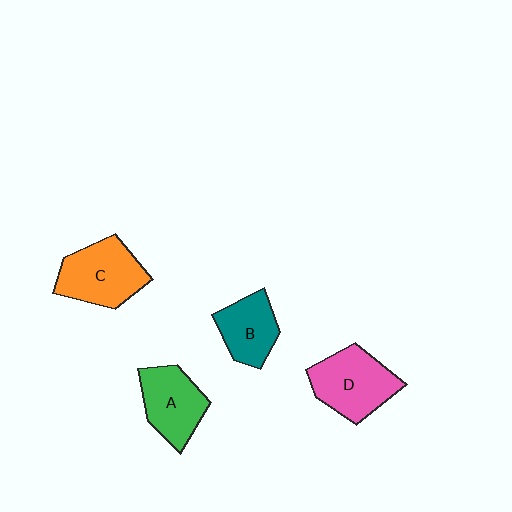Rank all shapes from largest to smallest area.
From largest to smallest: D (pink), C (orange), A (green), B (teal).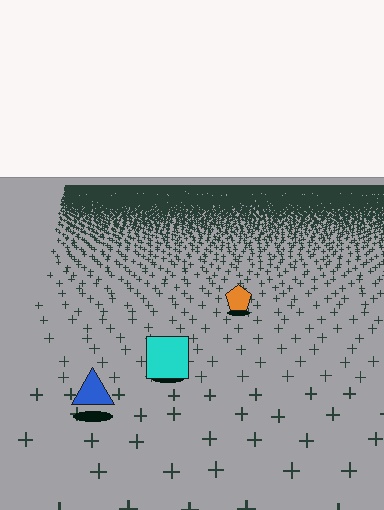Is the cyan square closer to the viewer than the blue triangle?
No. The blue triangle is closer — you can tell from the texture gradient: the ground texture is coarser near it.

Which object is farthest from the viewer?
The orange pentagon is farthest from the viewer. It appears smaller and the ground texture around it is denser.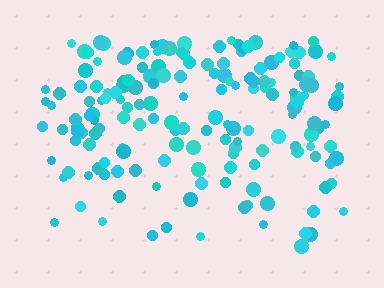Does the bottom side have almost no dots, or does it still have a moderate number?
Still a moderate number, just noticeably fewer than the top.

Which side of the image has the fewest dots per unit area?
The bottom.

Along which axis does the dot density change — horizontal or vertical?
Vertical.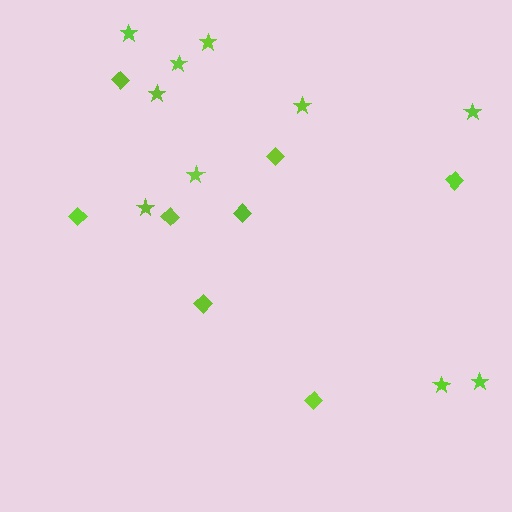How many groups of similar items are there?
There are 2 groups: one group of stars (10) and one group of diamonds (8).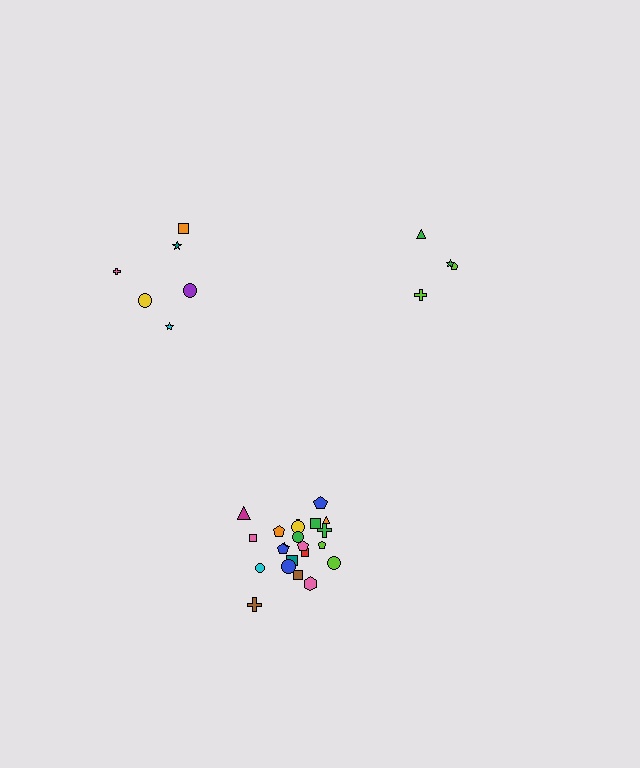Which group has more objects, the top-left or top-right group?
The top-left group.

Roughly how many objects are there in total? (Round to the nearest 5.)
Roughly 30 objects in total.